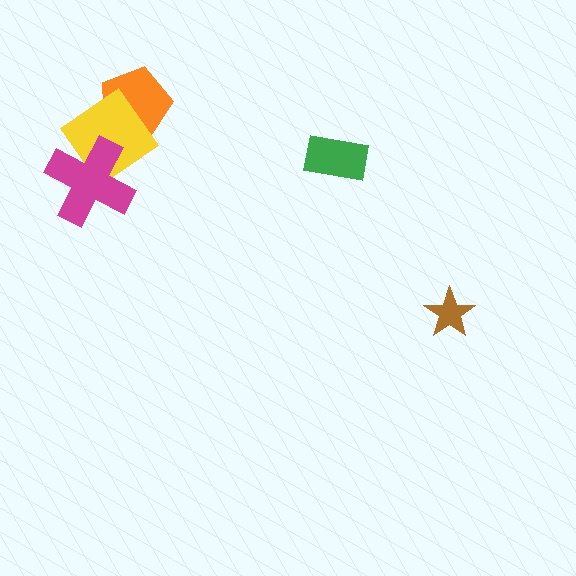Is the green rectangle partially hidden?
No, no other shape covers it.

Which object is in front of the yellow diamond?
The magenta cross is in front of the yellow diamond.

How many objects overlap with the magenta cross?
1 object overlaps with the magenta cross.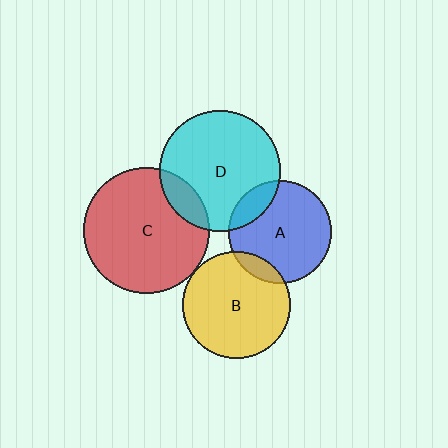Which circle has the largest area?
Circle C (red).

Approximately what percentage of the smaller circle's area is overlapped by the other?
Approximately 15%.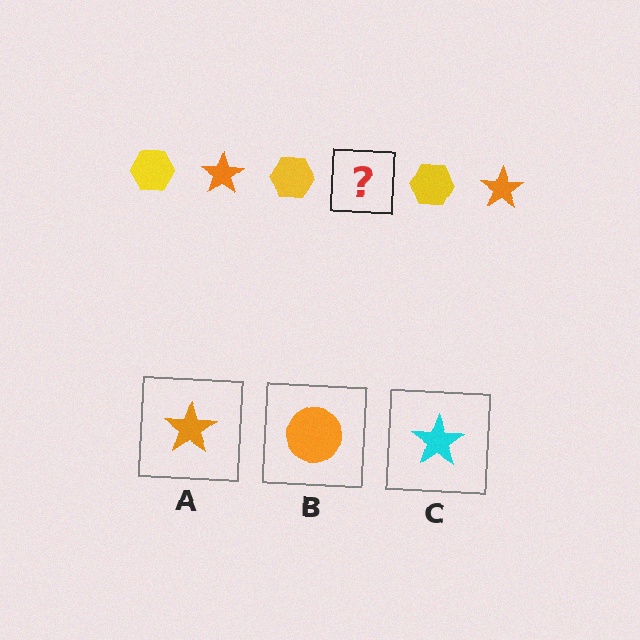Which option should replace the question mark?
Option A.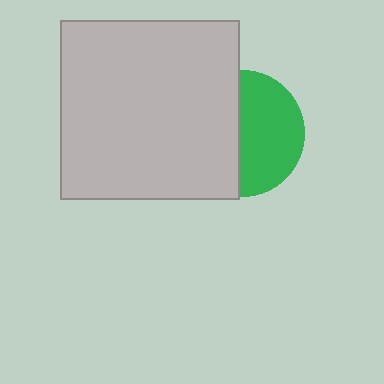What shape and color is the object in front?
The object in front is a light gray square.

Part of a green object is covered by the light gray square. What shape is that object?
It is a circle.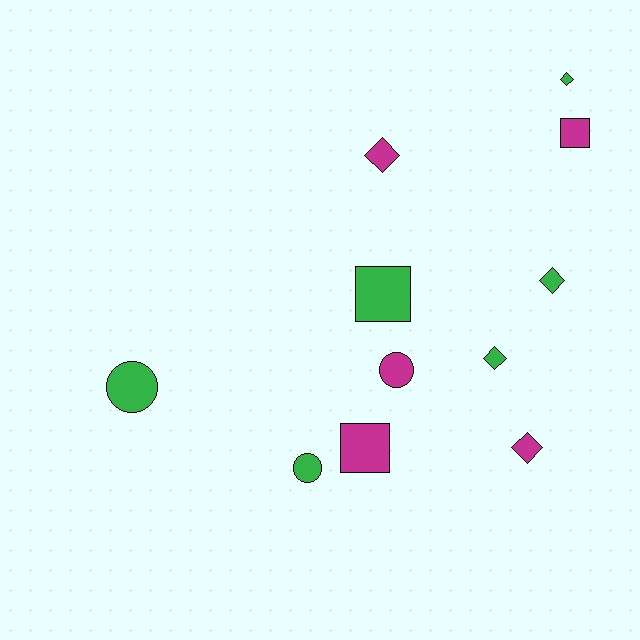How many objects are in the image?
There are 11 objects.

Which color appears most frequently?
Green, with 6 objects.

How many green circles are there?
There are 2 green circles.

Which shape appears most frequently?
Diamond, with 5 objects.